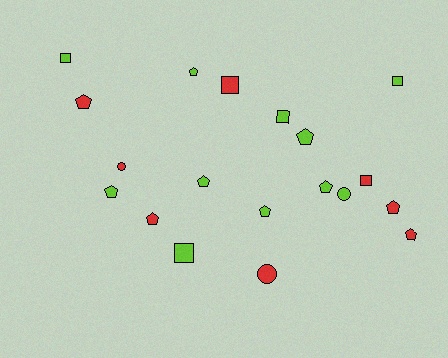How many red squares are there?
There are 2 red squares.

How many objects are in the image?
There are 19 objects.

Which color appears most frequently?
Lime, with 11 objects.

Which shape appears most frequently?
Pentagon, with 10 objects.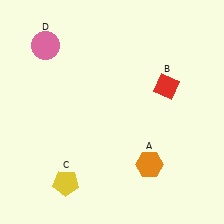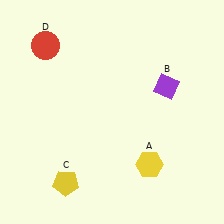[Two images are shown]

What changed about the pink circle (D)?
In Image 1, D is pink. In Image 2, it changed to red.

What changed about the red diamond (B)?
In Image 1, B is red. In Image 2, it changed to purple.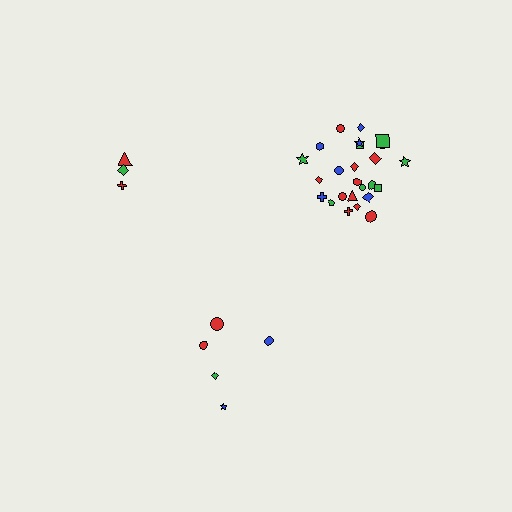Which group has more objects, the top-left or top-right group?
The top-right group.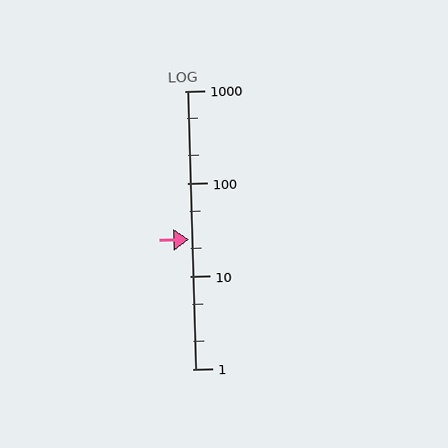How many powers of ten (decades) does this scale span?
The scale spans 3 decades, from 1 to 1000.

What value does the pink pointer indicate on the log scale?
The pointer indicates approximately 25.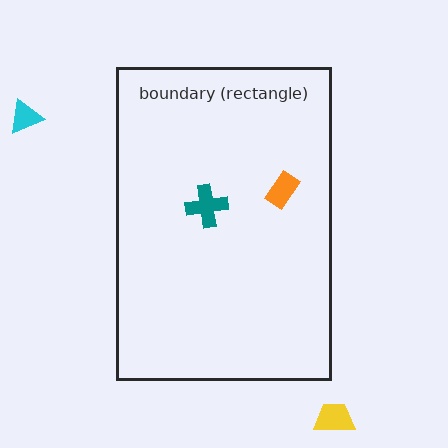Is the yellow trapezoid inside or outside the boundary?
Outside.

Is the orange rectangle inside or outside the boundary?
Inside.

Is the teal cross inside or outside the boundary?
Inside.